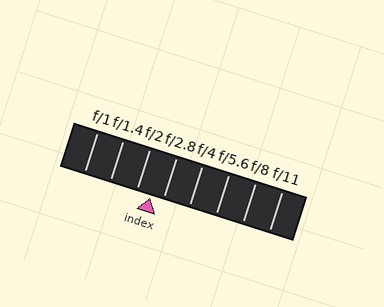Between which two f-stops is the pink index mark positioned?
The index mark is between f/2 and f/2.8.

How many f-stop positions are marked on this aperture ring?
There are 8 f-stop positions marked.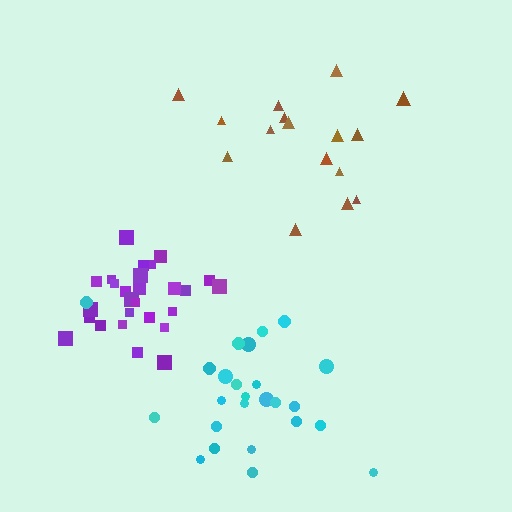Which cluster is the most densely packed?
Purple.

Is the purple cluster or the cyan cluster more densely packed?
Purple.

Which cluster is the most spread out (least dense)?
Brown.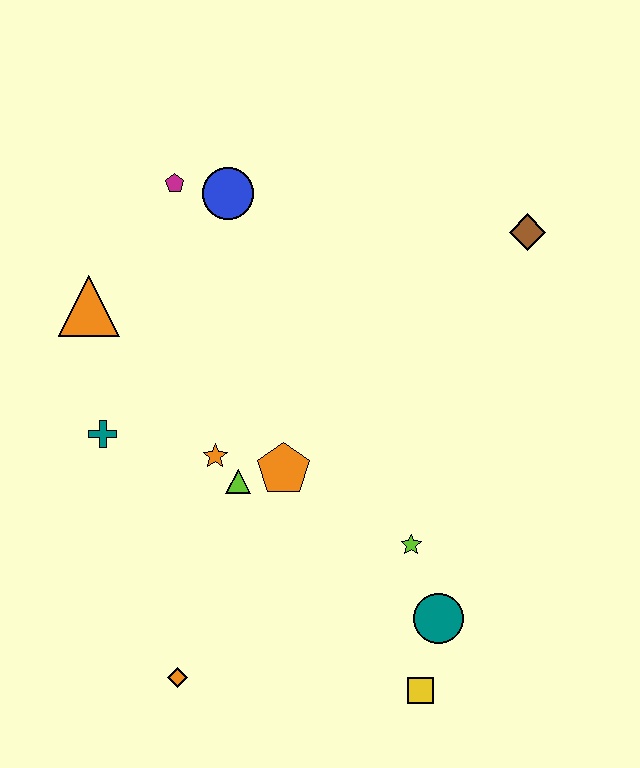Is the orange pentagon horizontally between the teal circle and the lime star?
No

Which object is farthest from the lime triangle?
The brown diamond is farthest from the lime triangle.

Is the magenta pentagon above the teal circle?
Yes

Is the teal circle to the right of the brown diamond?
No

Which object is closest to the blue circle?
The magenta pentagon is closest to the blue circle.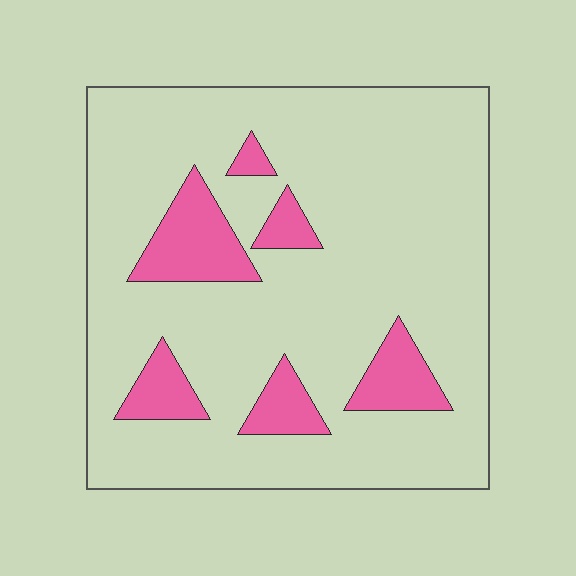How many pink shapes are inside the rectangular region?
6.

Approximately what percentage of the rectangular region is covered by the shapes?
Approximately 15%.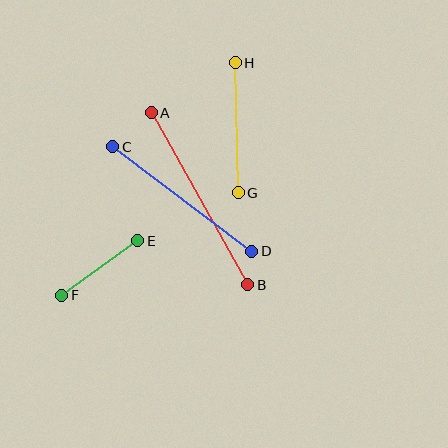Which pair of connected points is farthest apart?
Points A and B are farthest apart.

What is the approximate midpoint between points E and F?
The midpoint is at approximately (100, 268) pixels.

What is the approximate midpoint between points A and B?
The midpoint is at approximately (200, 199) pixels.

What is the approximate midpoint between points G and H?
The midpoint is at approximately (237, 128) pixels.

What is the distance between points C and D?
The distance is approximately 174 pixels.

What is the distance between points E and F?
The distance is approximately 94 pixels.